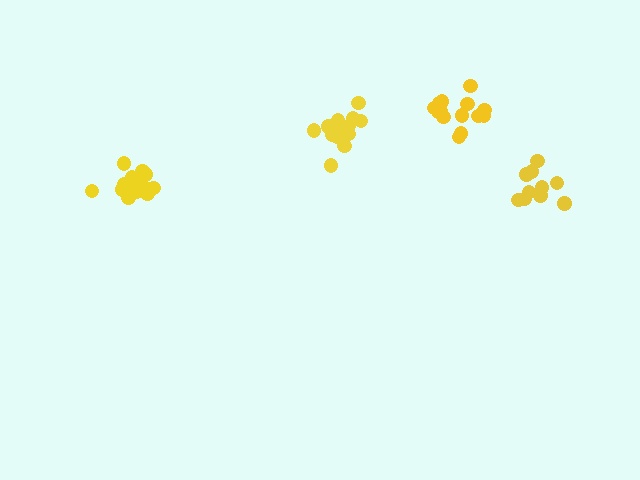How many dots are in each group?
Group 1: 14 dots, Group 2: 10 dots, Group 3: 14 dots, Group 4: 13 dots (51 total).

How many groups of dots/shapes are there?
There are 4 groups.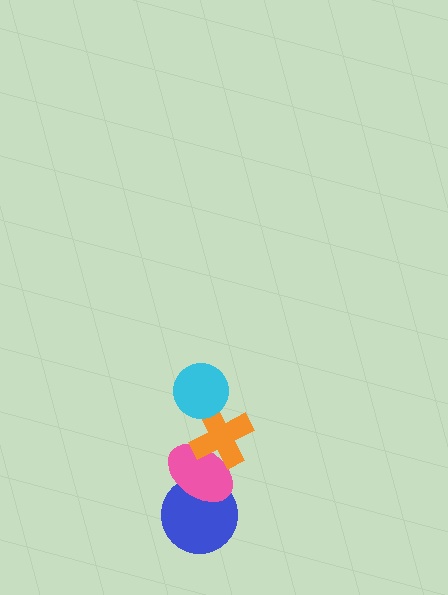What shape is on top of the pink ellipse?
The orange cross is on top of the pink ellipse.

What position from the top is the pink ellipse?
The pink ellipse is 3rd from the top.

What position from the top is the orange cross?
The orange cross is 2nd from the top.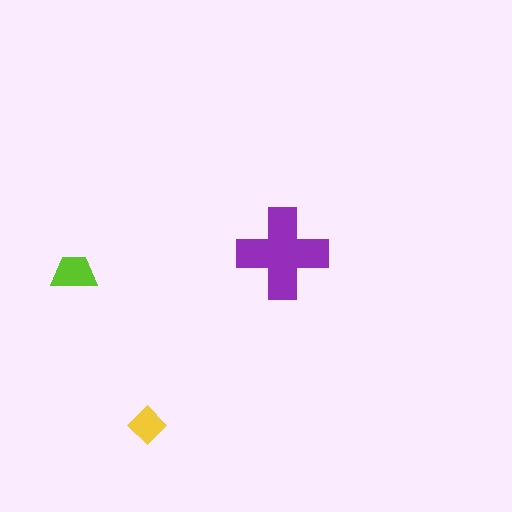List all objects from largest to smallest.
The purple cross, the lime trapezoid, the yellow diamond.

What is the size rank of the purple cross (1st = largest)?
1st.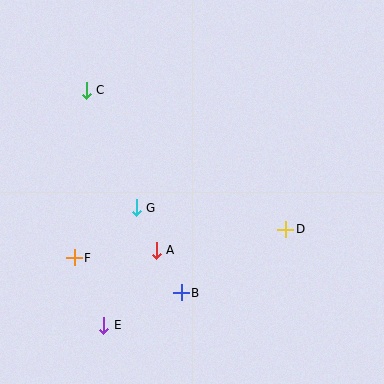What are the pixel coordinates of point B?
Point B is at (181, 293).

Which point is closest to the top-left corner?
Point C is closest to the top-left corner.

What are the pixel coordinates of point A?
Point A is at (156, 250).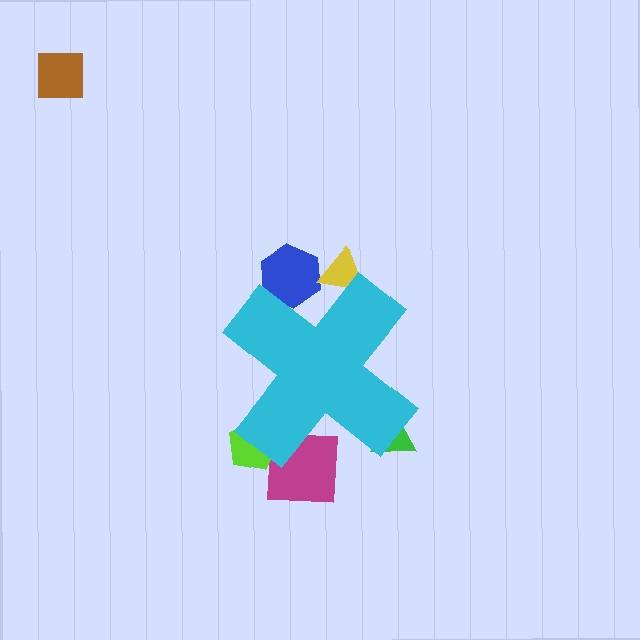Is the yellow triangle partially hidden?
Yes, the yellow triangle is partially hidden behind the cyan cross.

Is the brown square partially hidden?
No, the brown square is fully visible.